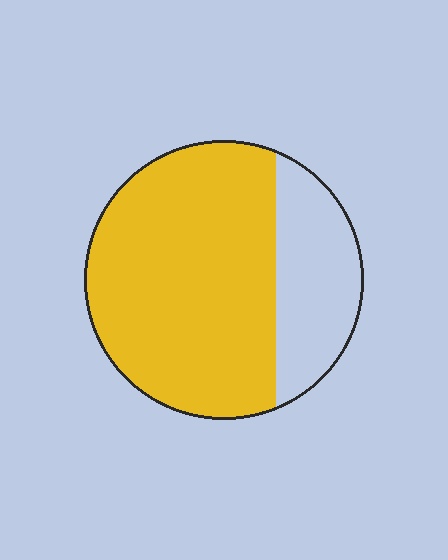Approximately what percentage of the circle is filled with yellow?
Approximately 75%.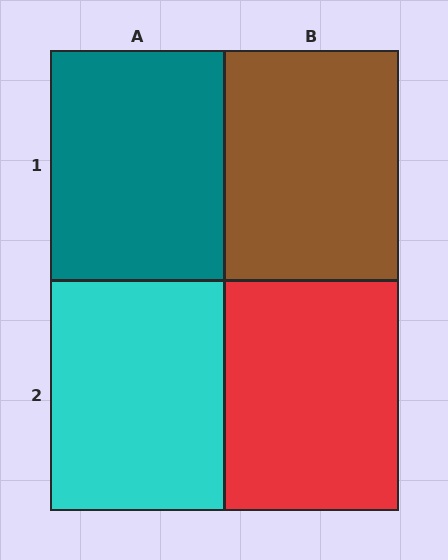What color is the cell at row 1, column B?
Brown.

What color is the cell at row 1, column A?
Teal.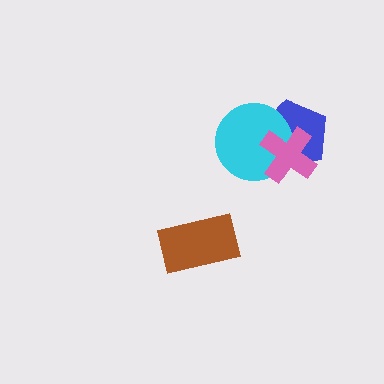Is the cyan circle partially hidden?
Yes, it is partially covered by another shape.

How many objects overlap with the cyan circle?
2 objects overlap with the cyan circle.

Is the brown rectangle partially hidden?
No, no other shape covers it.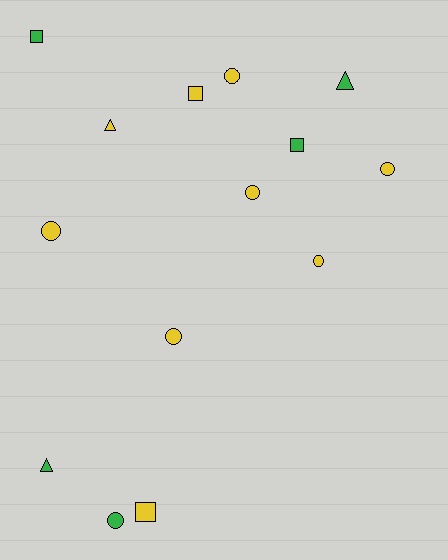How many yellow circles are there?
There are 6 yellow circles.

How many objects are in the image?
There are 14 objects.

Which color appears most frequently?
Yellow, with 9 objects.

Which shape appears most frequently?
Circle, with 7 objects.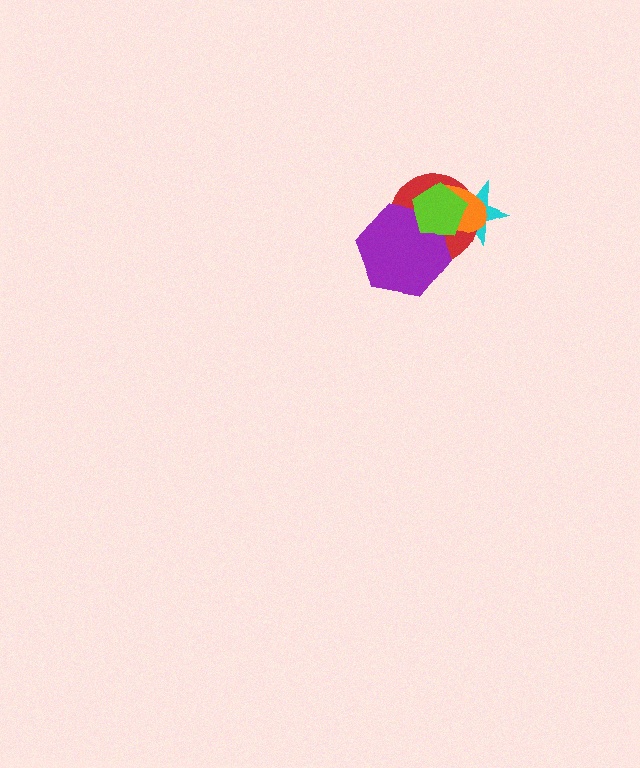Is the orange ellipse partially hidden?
Yes, it is partially covered by another shape.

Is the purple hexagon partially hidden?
Yes, it is partially covered by another shape.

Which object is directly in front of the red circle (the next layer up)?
The purple hexagon is directly in front of the red circle.